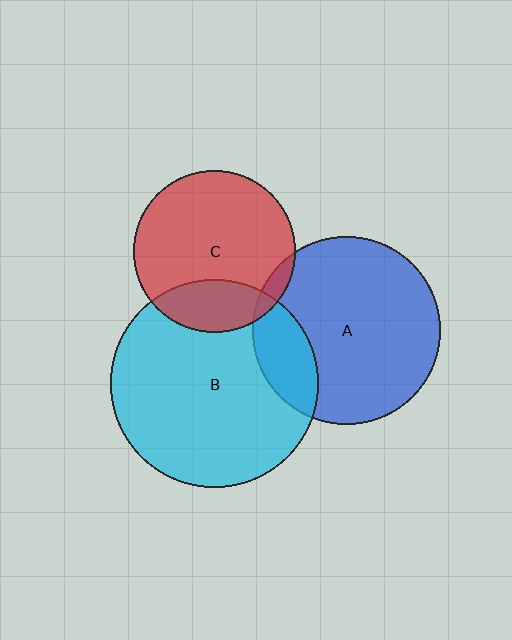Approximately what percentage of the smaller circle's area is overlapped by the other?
Approximately 5%.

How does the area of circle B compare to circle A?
Approximately 1.2 times.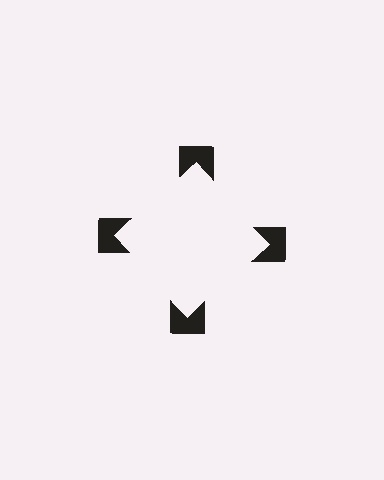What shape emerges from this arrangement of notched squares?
An illusory square — its edges are inferred from the aligned wedge cuts in the notched squares, not physically drawn.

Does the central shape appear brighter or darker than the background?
It typically appears slightly brighter than the background, even though no actual brightness change is drawn.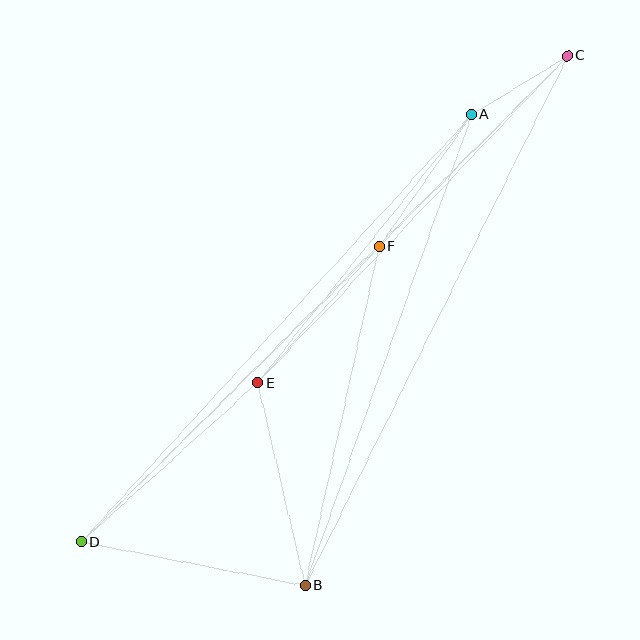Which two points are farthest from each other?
Points C and D are farthest from each other.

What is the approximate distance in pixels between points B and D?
The distance between B and D is approximately 228 pixels.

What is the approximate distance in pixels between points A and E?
The distance between A and E is approximately 343 pixels.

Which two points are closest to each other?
Points A and C are closest to each other.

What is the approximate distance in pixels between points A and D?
The distance between A and D is approximately 579 pixels.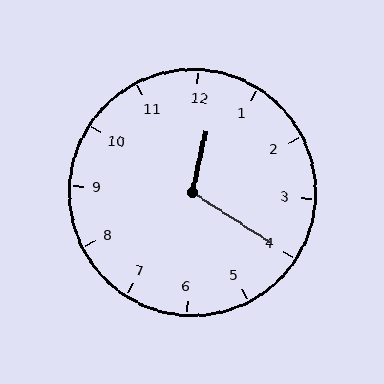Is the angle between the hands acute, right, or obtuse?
It is obtuse.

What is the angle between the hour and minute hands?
Approximately 110 degrees.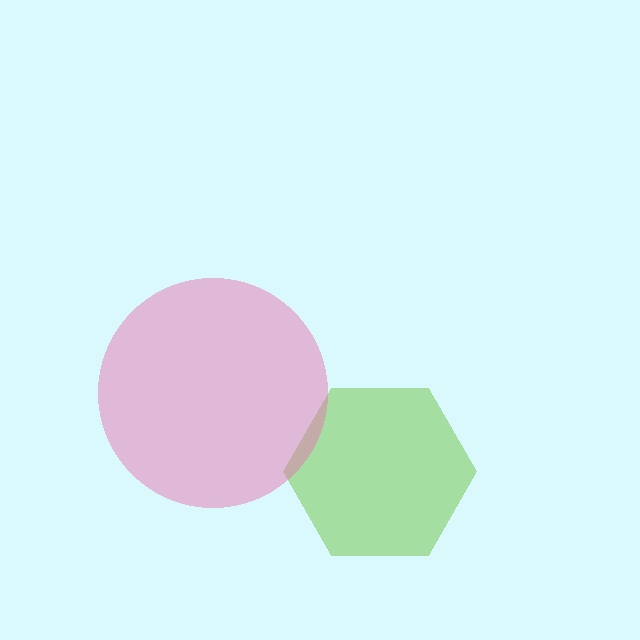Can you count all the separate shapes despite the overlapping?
Yes, there are 2 separate shapes.